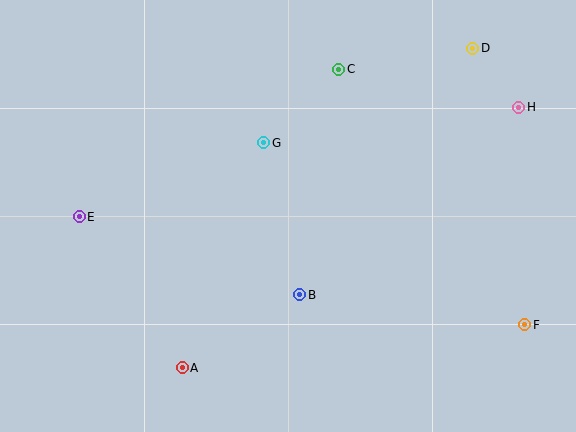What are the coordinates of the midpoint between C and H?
The midpoint between C and H is at (429, 88).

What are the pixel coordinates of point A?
Point A is at (182, 368).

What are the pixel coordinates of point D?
Point D is at (473, 48).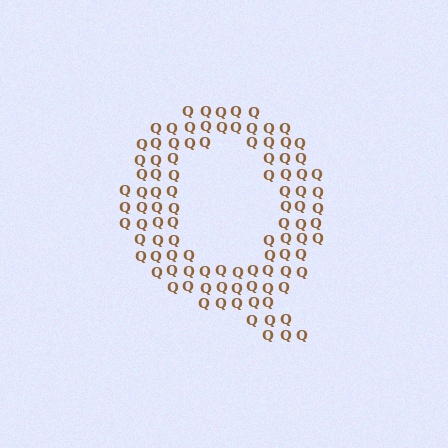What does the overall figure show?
The overall figure shows the letter Q.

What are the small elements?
The small elements are letter Q's.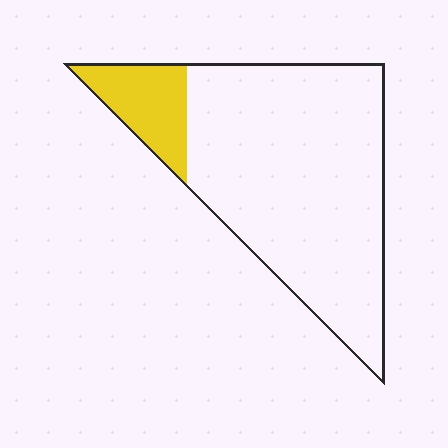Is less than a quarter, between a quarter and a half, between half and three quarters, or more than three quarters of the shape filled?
Less than a quarter.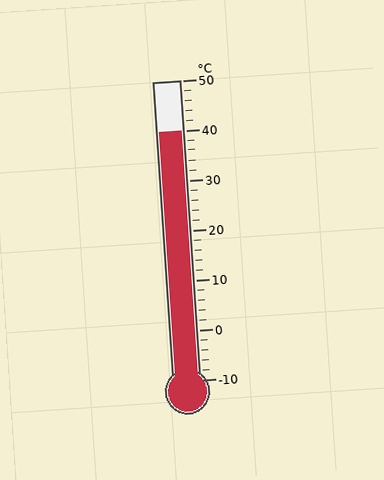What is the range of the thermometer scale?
The thermometer scale ranges from -10°C to 50°C.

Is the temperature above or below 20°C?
The temperature is above 20°C.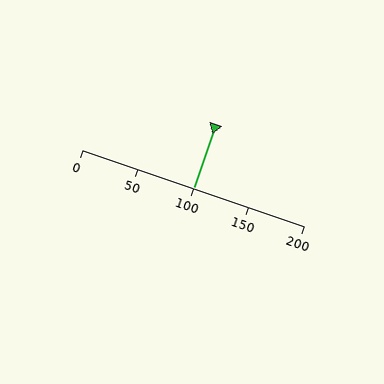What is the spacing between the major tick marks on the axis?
The major ticks are spaced 50 apart.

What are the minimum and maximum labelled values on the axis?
The axis runs from 0 to 200.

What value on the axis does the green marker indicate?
The marker indicates approximately 100.